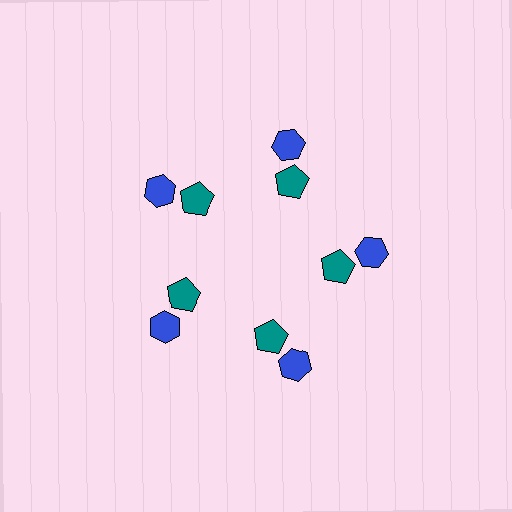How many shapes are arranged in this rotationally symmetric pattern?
There are 10 shapes, arranged in 5 groups of 2.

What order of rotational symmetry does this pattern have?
This pattern has 5-fold rotational symmetry.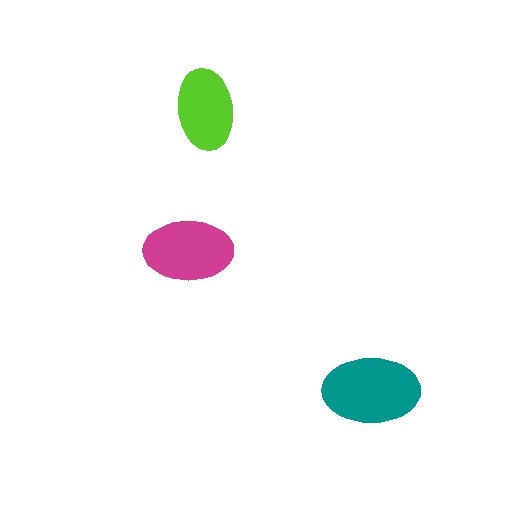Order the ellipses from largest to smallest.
the teal one, the magenta one, the lime one.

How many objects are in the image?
There are 3 objects in the image.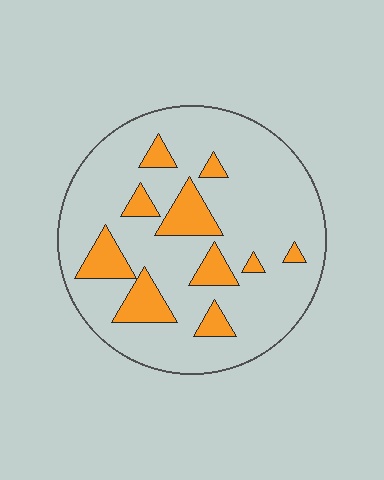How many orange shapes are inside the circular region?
10.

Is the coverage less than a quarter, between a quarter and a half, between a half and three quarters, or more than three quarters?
Less than a quarter.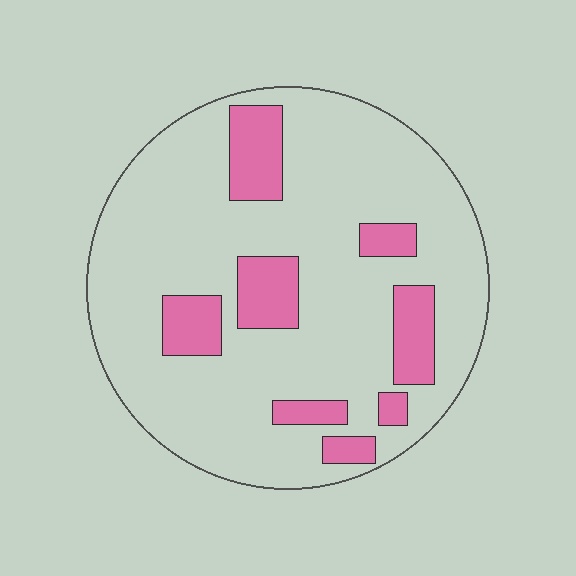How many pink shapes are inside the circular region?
8.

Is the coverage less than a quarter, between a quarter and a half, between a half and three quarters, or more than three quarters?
Less than a quarter.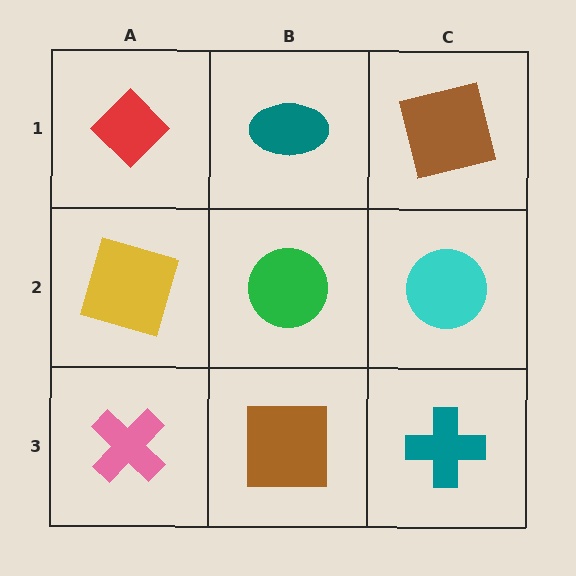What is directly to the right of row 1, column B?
A brown square.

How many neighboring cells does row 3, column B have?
3.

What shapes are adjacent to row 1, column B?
A green circle (row 2, column B), a red diamond (row 1, column A), a brown square (row 1, column C).